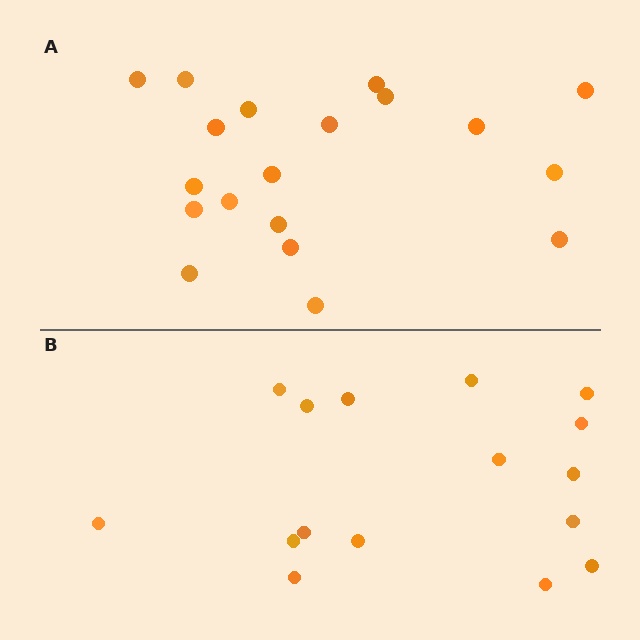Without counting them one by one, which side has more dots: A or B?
Region A (the top region) has more dots.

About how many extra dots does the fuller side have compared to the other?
Region A has just a few more — roughly 2 or 3 more dots than region B.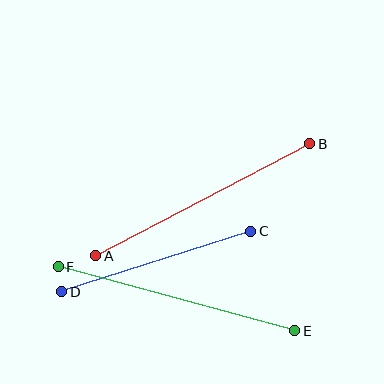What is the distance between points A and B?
The distance is approximately 242 pixels.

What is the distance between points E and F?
The distance is approximately 245 pixels.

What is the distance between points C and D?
The distance is approximately 198 pixels.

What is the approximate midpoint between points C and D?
The midpoint is at approximately (156, 261) pixels.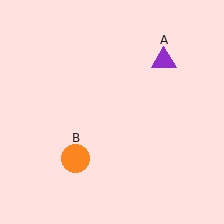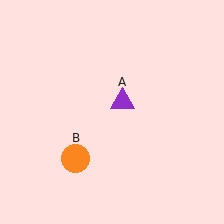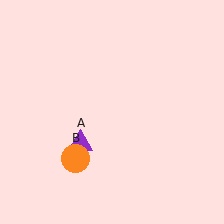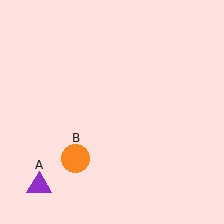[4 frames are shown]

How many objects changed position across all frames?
1 object changed position: purple triangle (object A).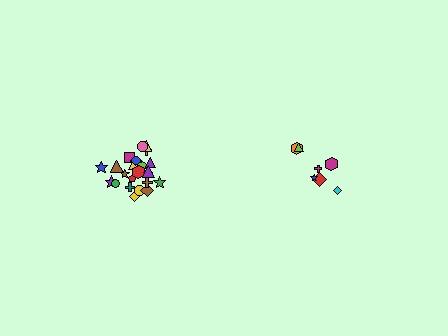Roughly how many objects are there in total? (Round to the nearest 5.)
Roughly 30 objects in total.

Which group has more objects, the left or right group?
The left group.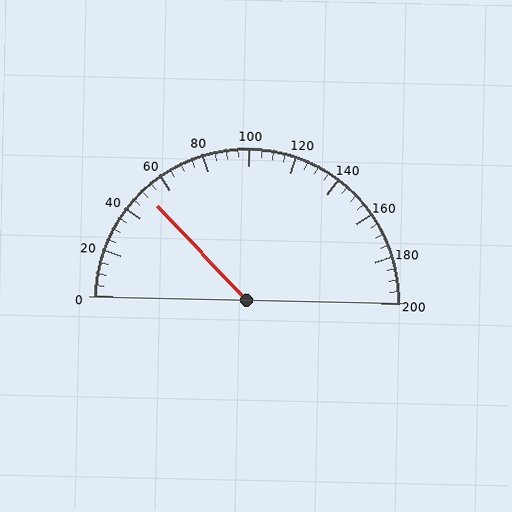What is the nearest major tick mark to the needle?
The nearest major tick mark is 40.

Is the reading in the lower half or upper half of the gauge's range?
The reading is in the lower half of the range (0 to 200).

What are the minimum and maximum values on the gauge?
The gauge ranges from 0 to 200.